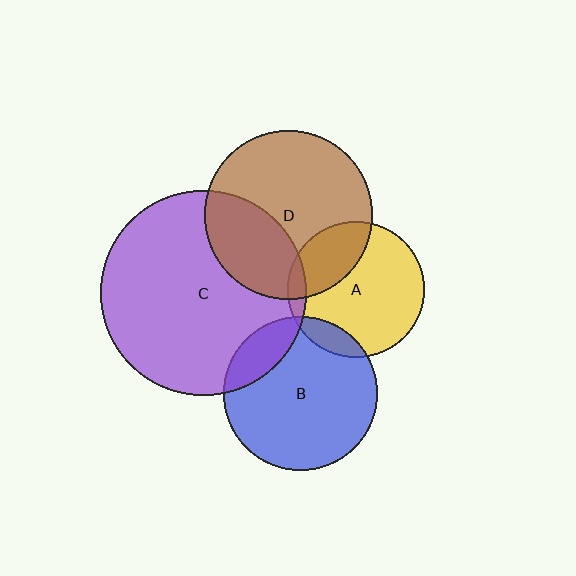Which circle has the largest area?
Circle C (purple).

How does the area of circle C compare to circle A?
Approximately 2.3 times.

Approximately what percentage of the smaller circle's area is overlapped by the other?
Approximately 15%.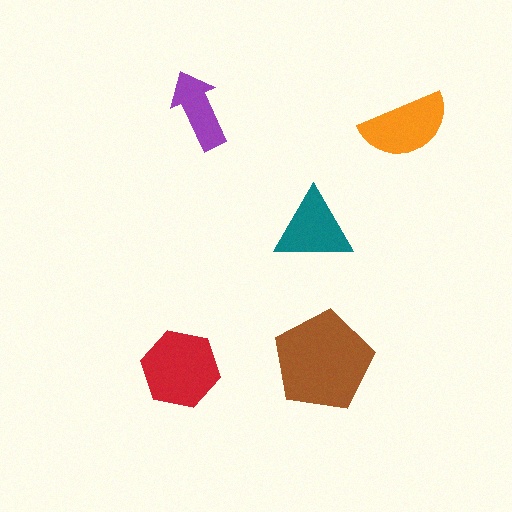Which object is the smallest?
The purple arrow.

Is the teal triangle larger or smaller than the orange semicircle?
Smaller.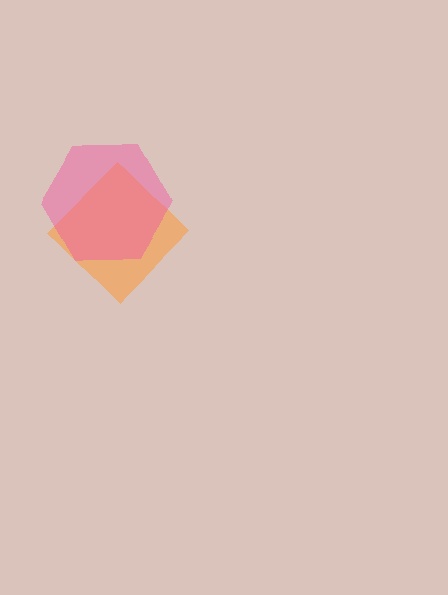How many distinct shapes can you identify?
There are 2 distinct shapes: an orange diamond, a pink hexagon.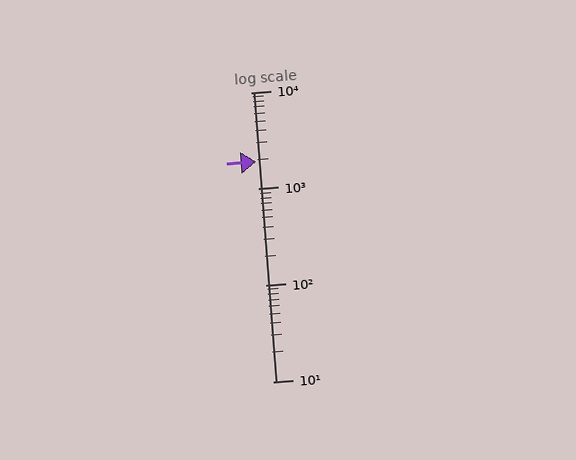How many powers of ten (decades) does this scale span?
The scale spans 3 decades, from 10 to 10000.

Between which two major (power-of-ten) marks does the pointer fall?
The pointer is between 1000 and 10000.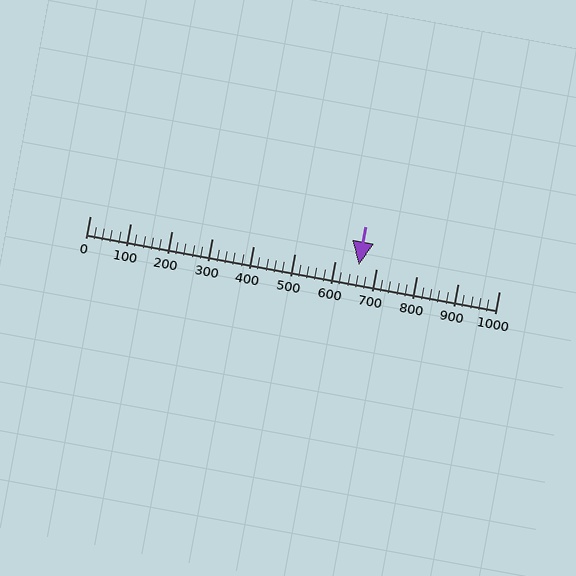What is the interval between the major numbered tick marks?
The major tick marks are spaced 100 units apart.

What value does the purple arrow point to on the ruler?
The purple arrow points to approximately 657.